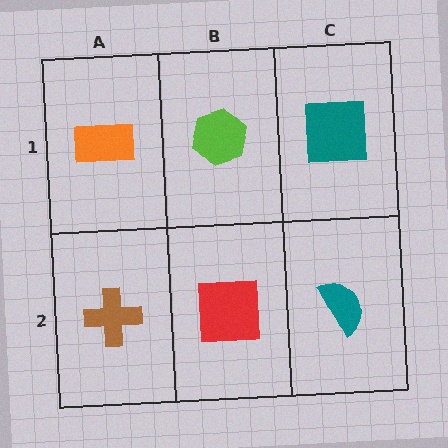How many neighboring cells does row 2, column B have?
3.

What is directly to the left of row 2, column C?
A red square.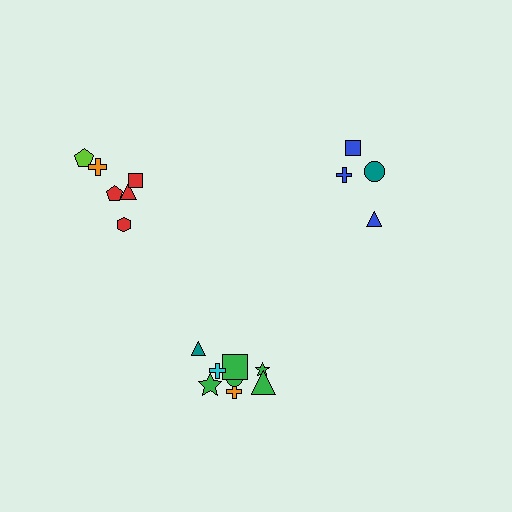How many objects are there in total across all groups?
There are 18 objects.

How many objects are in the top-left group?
There are 6 objects.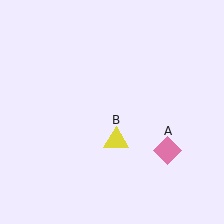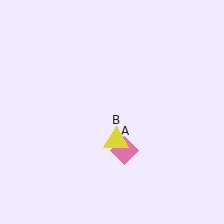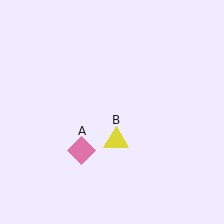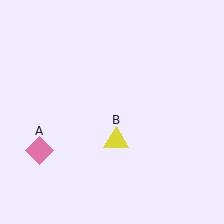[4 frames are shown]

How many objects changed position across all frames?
1 object changed position: pink diamond (object A).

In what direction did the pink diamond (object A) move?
The pink diamond (object A) moved left.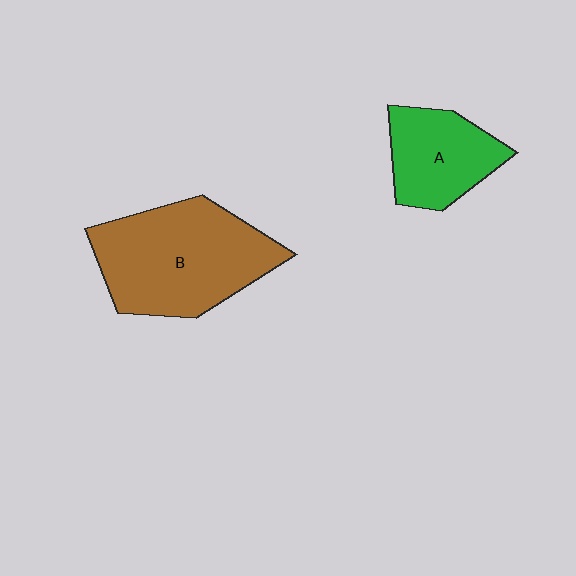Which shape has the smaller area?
Shape A (green).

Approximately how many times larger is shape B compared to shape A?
Approximately 1.8 times.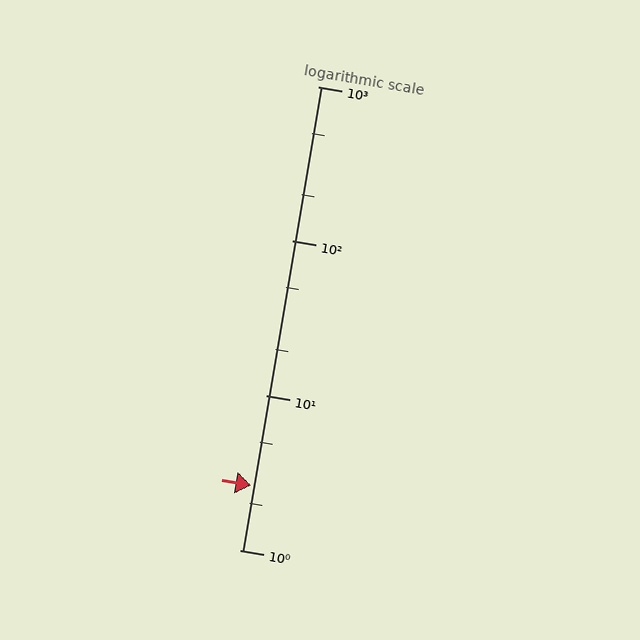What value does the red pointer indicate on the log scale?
The pointer indicates approximately 2.6.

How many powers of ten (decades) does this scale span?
The scale spans 3 decades, from 1 to 1000.